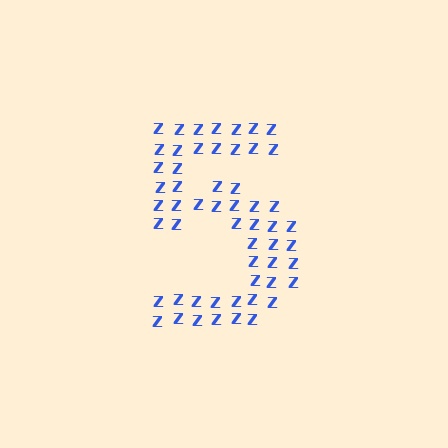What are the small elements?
The small elements are letter Z's.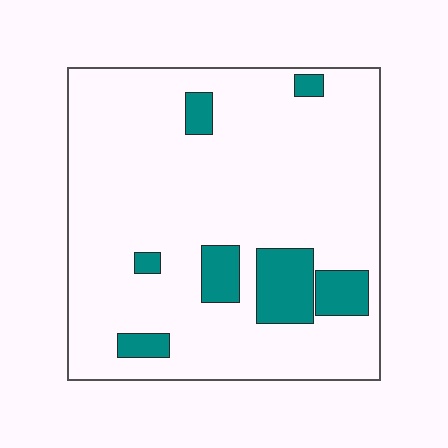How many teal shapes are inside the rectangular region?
7.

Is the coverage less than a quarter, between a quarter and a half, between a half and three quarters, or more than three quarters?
Less than a quarter.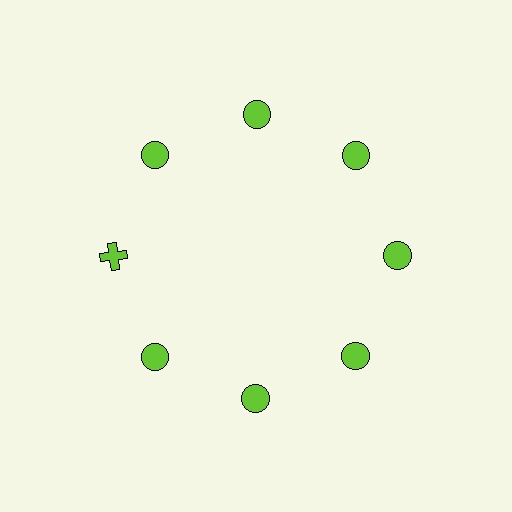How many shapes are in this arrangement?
There are 8 shapes arranged in a ring pattern.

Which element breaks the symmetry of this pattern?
The lime cross at roughly the 9 o'clock position breaks the symmetry. All other shapes are lime circles.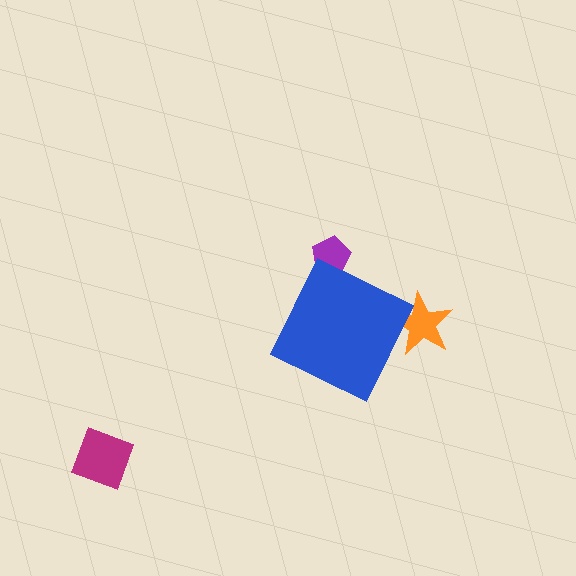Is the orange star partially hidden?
Yes, the orange star is partially hidden behind the blue diamond.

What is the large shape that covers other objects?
A blue diamond.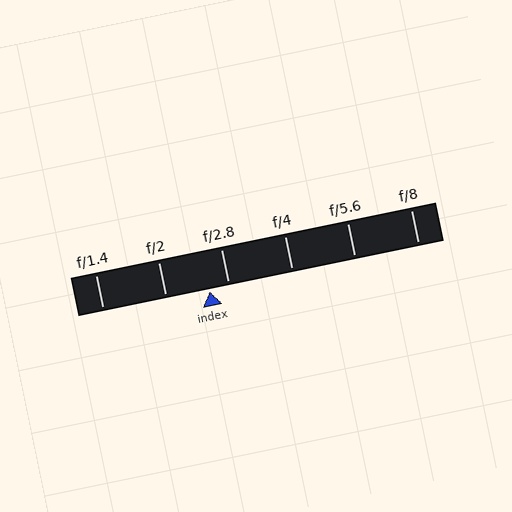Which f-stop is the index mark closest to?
The index mark is closest to f/2.8.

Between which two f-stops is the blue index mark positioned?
The index mark is between f/2 and f/2.8.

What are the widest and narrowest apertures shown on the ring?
The widest aperture shown is f/1.4 and the narrowest is f/8.